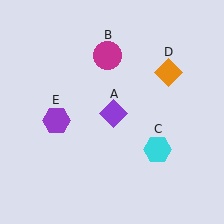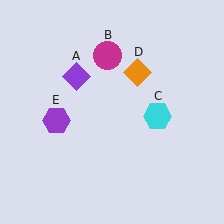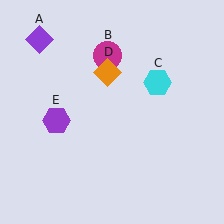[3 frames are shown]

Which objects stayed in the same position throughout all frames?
Magenta circle (object B) and purple hexagon (object E) remained stationary.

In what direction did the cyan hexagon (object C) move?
The cyan hexagon (object C) moved up.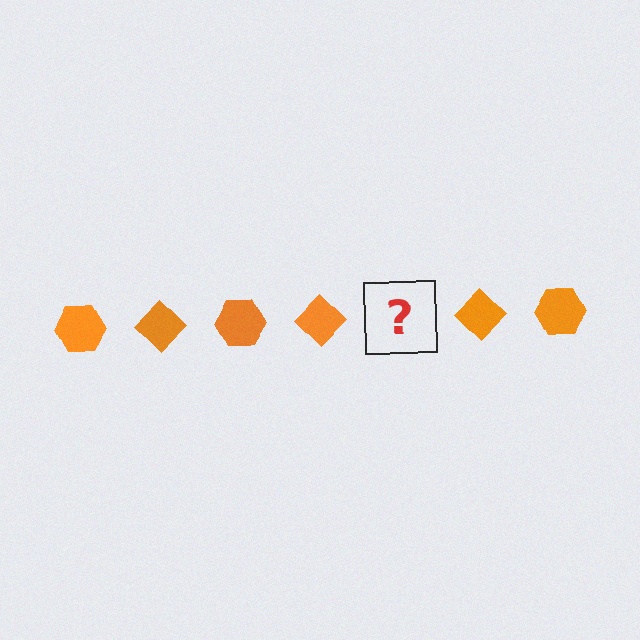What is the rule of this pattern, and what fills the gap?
The rule is that the pattern cycles through hexagon, diamond shapes in orange. The gap should be filled with an orange hexagon.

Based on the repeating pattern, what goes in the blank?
The blank should be an orange hexagon.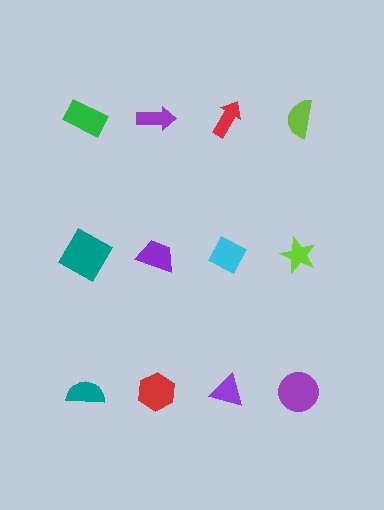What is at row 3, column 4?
A purple circle.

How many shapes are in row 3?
4 shapes.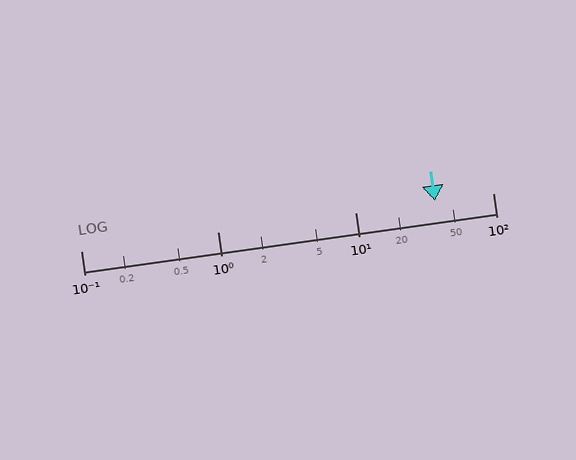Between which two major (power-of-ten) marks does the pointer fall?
The pointer is between 10 and 100.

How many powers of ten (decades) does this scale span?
The scale spans 3 decades, from 0.1 to 100.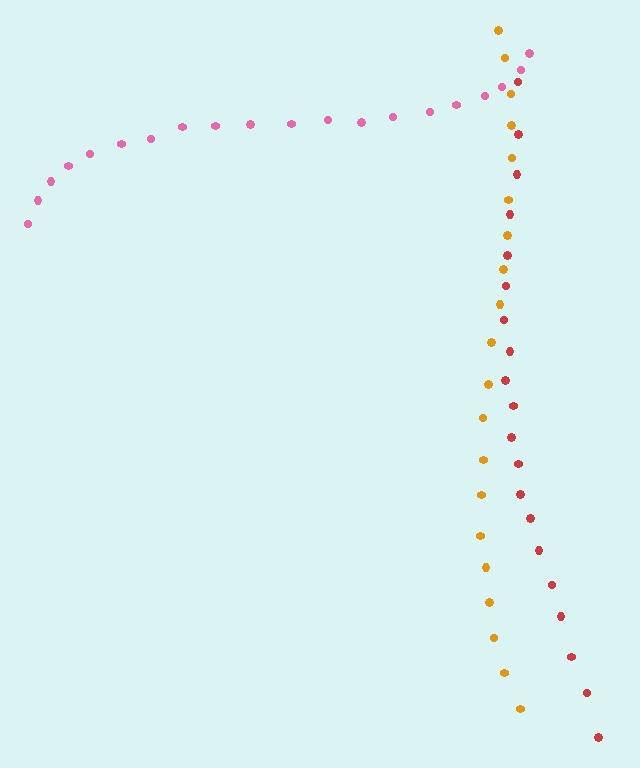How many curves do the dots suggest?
There are 3 distinct paths.